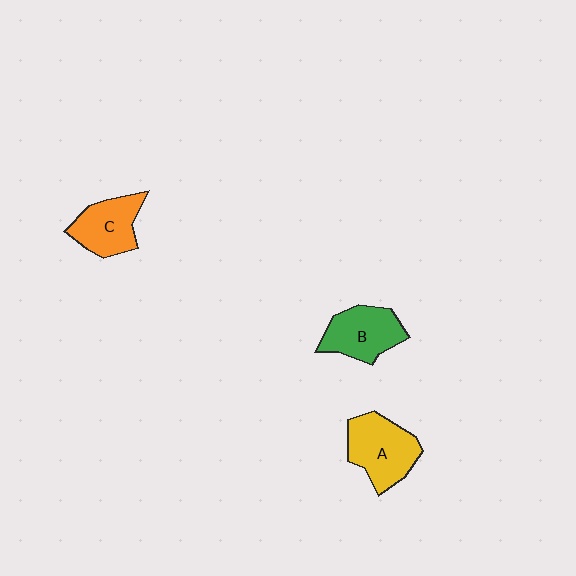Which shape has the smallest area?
Shape C (orange).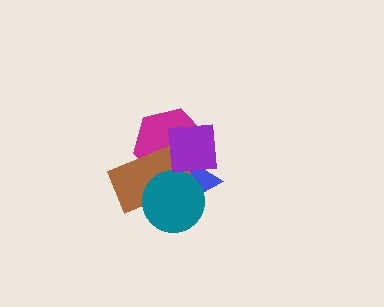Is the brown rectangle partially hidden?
Yes, it is partially covered by another shape.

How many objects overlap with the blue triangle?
4 objects overlap with the blue triangle.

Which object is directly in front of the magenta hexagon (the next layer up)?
The blue triangle is directly in front of the magenta hexagon.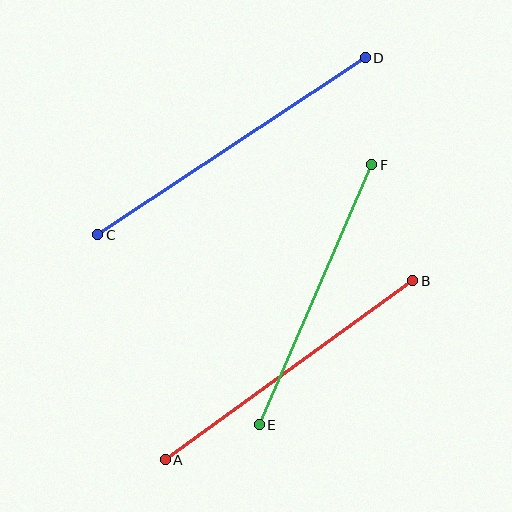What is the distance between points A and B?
The distance is approximately 305 pixels.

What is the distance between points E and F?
The distance is approximately 283 pixels.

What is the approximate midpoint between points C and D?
The midpoint is at approximately (232, 146) pixels.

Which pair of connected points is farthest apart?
Points C and D are farthest apart.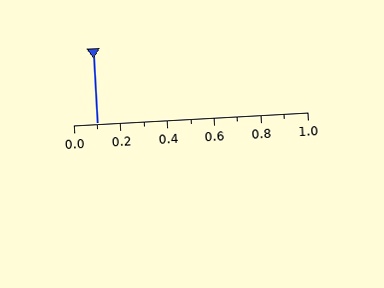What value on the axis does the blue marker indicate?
The marker indicates approximately 0.1.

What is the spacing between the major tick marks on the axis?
The major ticks are spaced 0.2 apart.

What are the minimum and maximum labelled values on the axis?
The axis runs from 0.0 to 1.0.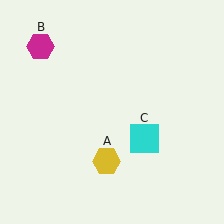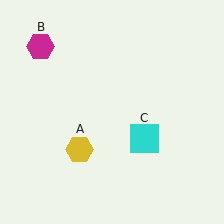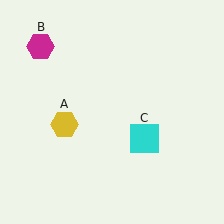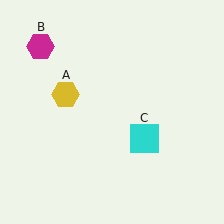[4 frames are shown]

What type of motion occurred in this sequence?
The yellow hexagon (object A) rotated clockwise around the center of the scene.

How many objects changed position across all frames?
1 object changed position: yellow hexagon (object A).